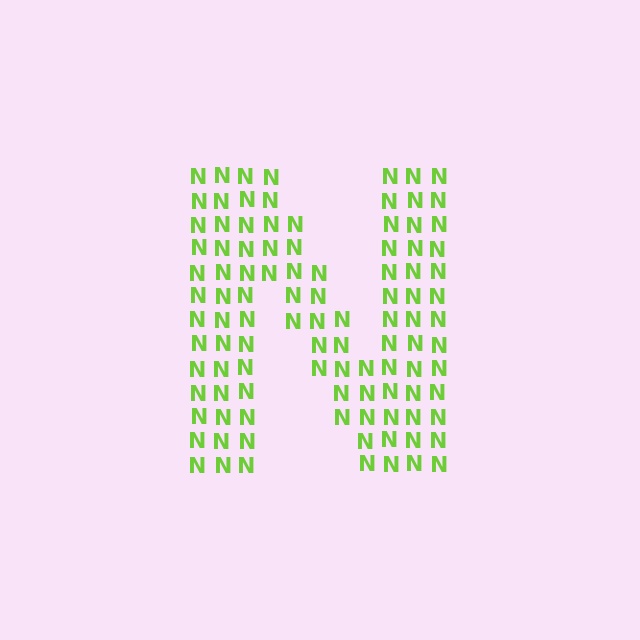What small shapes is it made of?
It is made of small letter N's.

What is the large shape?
The large shape is the letter N.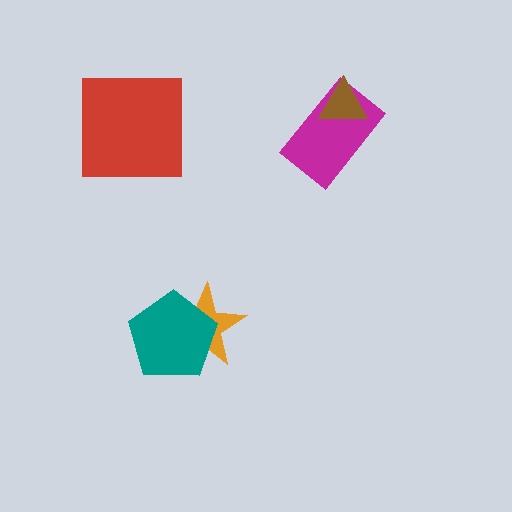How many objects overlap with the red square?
0 objects overlap with the red square.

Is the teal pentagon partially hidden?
No, no other shape covers it.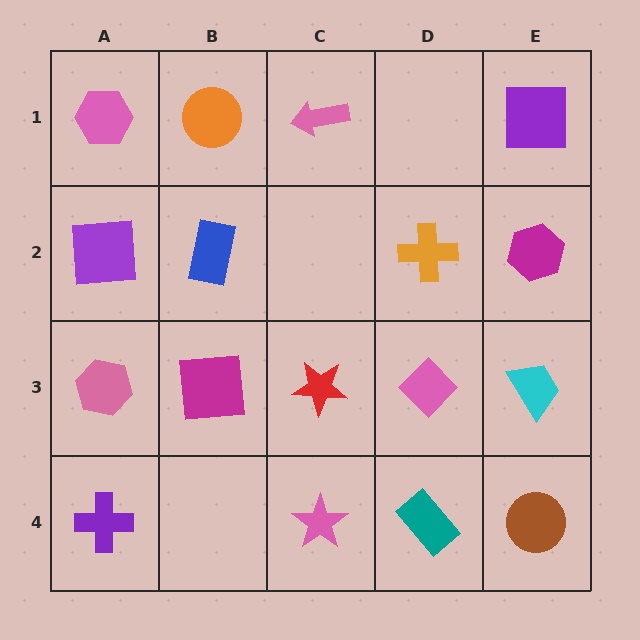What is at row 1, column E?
A purple square.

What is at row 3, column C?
A red star.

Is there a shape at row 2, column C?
No, that cell is empty.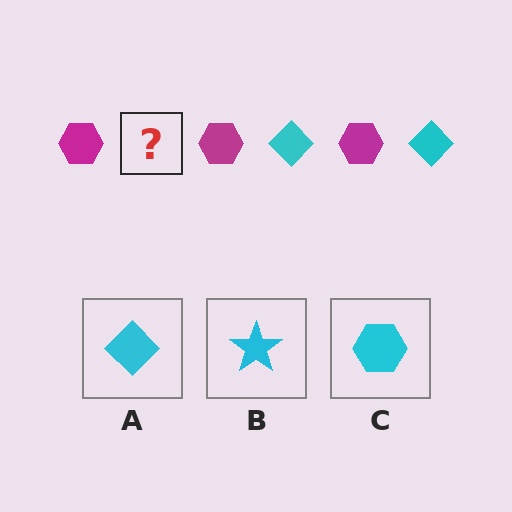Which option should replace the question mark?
Option A.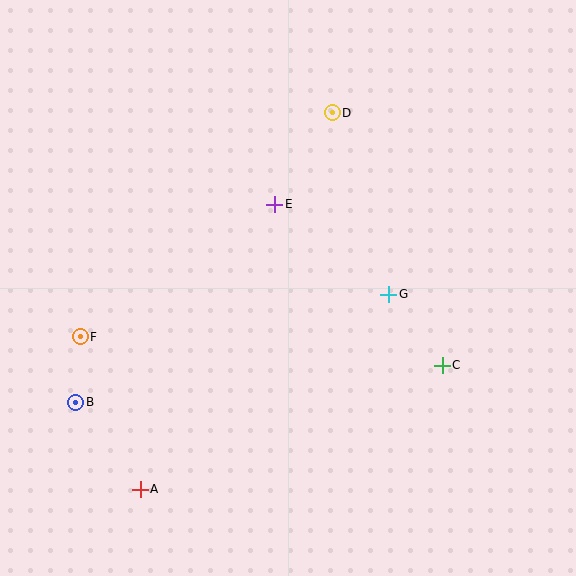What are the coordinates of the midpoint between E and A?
The midpoint between E and A is at (207, 347).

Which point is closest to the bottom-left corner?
Point A is closest to the bottom-left corner.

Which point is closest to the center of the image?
Point E at (275, 204) is closest to the center.